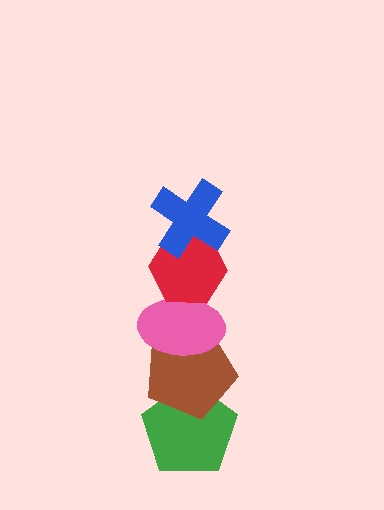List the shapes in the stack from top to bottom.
From top to bottom: the blue cross, the red hexagon, the pink ellipse, the brown pentagon, the green pentagon.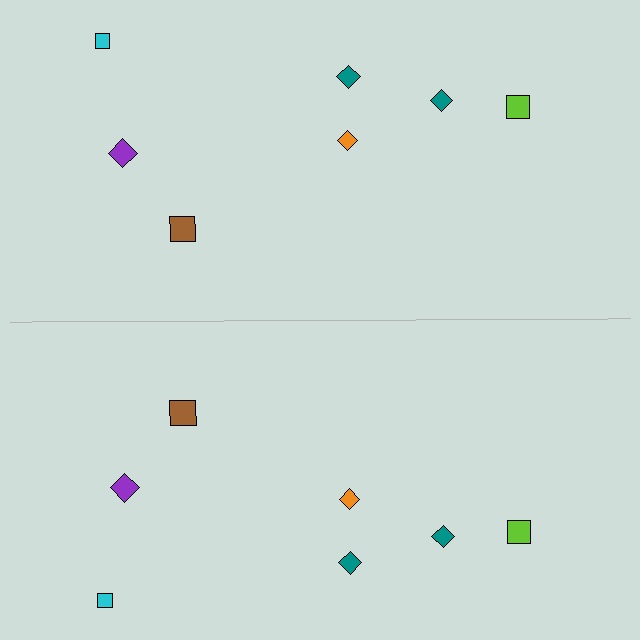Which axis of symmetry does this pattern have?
The pattern has a horizontal axis of symmetry running through the center of the image.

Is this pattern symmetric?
Yes, this pattern has bilateral (reflection) symmetry.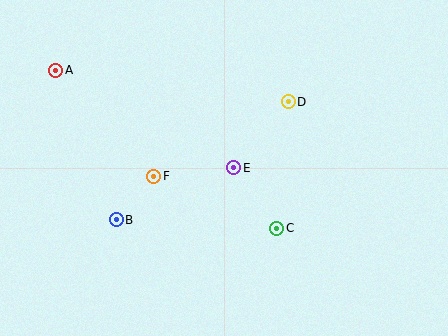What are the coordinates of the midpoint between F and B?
The midpoint between F and B is at (135, 198).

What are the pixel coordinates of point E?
Point E is at (234, 168).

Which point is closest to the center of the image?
Point E at (234, 168) is closest to the center.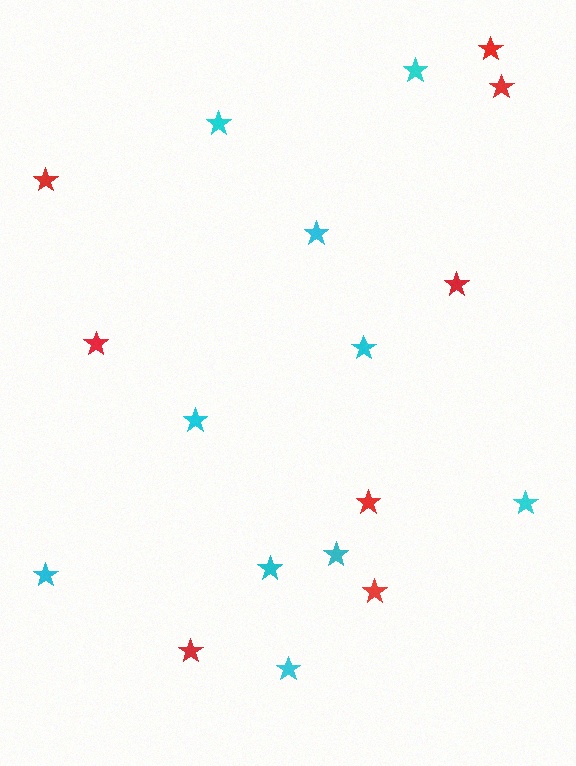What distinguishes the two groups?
There are 2 groups: one group of cyan stars (10) and one group of red stars (8).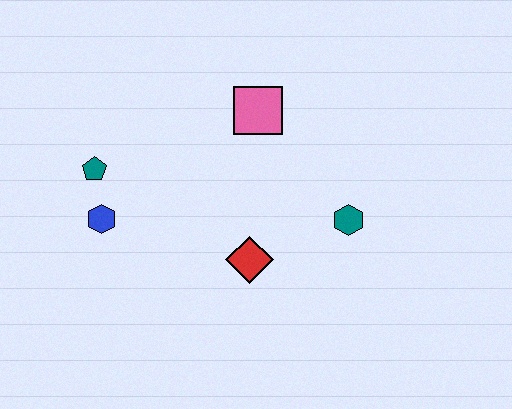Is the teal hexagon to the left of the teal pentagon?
No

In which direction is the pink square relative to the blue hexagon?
The pink square is to the right of the blue hexagon.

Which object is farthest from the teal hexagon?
The teal pentagon is farthest from the teal hexagon.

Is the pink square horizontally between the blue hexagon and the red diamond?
No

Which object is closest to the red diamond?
The teal hexagon is closest to the red diamond.